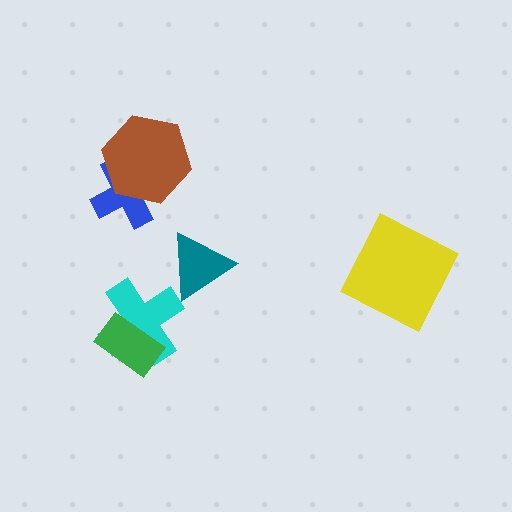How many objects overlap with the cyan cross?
1 object overlaps with the cyan cross.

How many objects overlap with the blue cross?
1 object overlaps with the blue cross.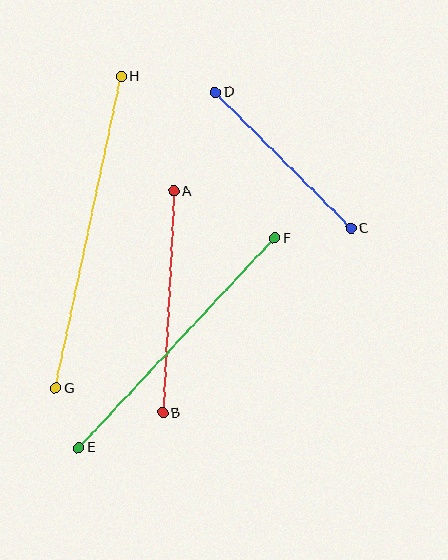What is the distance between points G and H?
The distance is approximately 318 pixels.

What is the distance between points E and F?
The distance is approximately 287 pixels.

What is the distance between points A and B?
The distance is approximately 222 pixels.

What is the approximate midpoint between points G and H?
The midpoint is at approximately (88, 233) pixels.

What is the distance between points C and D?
The distance is approximately 192 pixels.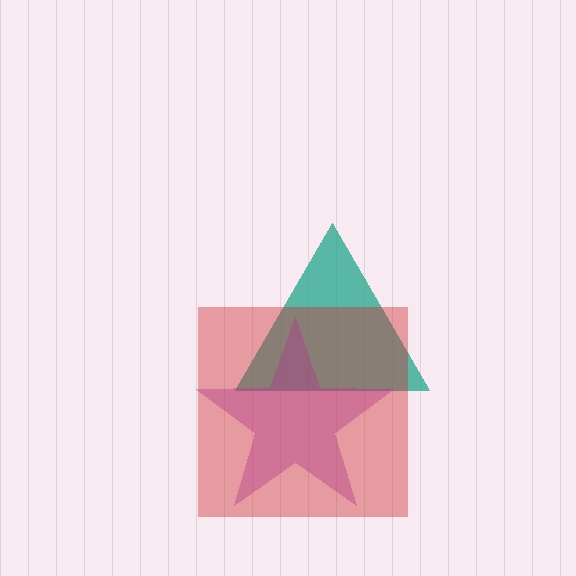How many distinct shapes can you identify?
There are 3 distinct shapes: a teal triangle, a purple star, a red square.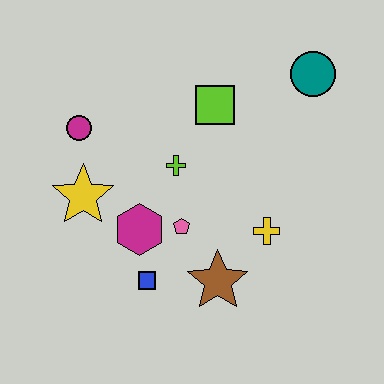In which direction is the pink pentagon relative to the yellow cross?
The pink pentagon is to the left of the yellow cross.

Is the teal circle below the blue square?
No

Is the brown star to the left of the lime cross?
No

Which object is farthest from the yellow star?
The teal circle is farthest from the yellow star.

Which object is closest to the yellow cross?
The brown star is closest to the yellow cross.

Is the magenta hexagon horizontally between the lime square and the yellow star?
Yes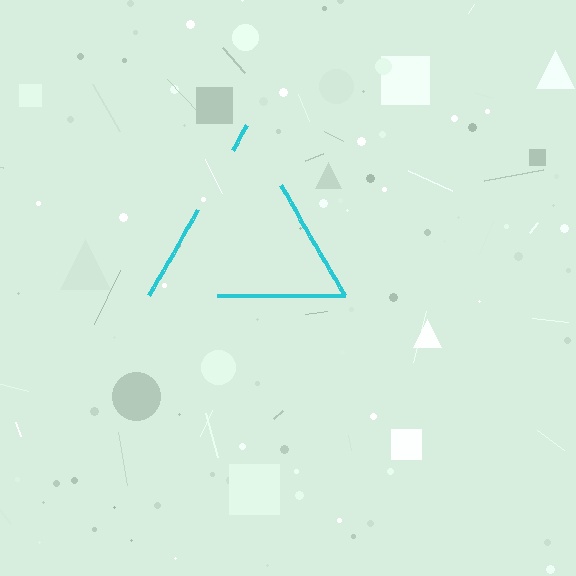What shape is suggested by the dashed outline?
The dashed outline suggests a triangle.